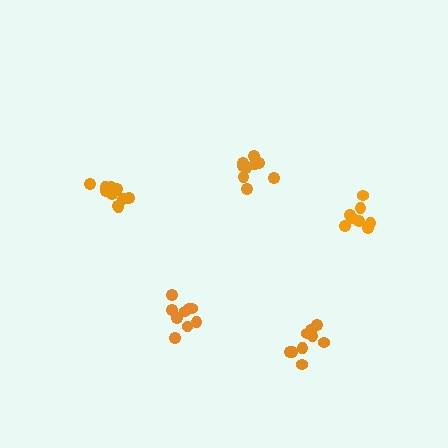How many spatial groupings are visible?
There are 5 spatial groupings.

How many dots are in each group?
Group 1: 9 dots, Group 2: 10 dots, Group 3: 8 dots, Group 4: 9 dots, Group 5: 9 dots (45 total).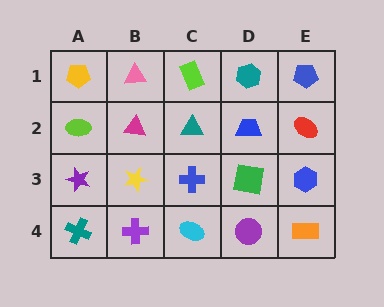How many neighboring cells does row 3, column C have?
4.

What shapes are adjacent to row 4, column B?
A yellow star (row 3, column B), a teal cross (row 4, column A), a cyan ellipse (row 4, column C).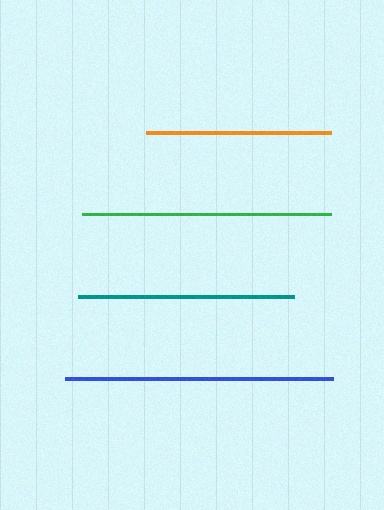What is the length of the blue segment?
The blue segment is approximately 268 pixels long.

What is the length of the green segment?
The green segment is approximately 249 pixels long.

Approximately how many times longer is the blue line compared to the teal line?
The blue line is approximately 1.2 times the length of the teal line.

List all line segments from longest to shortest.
From longest to shortest: blue, green, teal, orange.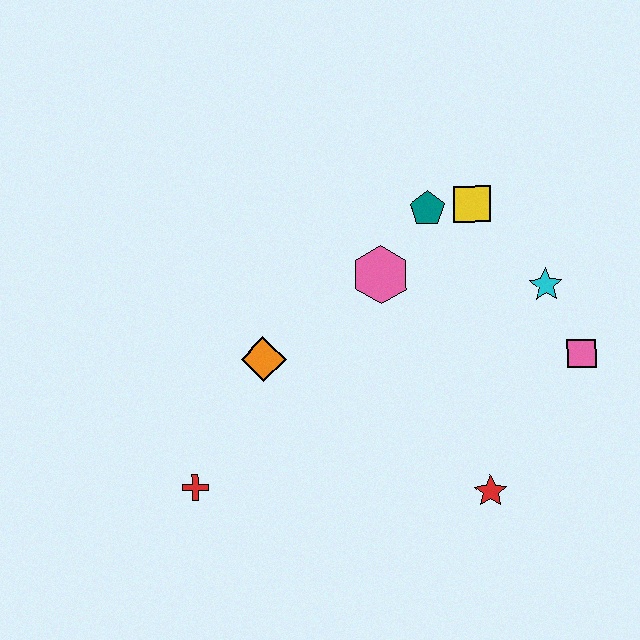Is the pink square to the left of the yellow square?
No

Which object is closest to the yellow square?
The teal pentagon is closest to the yellow square.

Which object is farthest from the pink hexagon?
The red cross is farthest from the pink hexagon.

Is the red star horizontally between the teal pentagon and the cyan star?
Yes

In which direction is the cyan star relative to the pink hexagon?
The cyan star is to the right of the pink hexagon.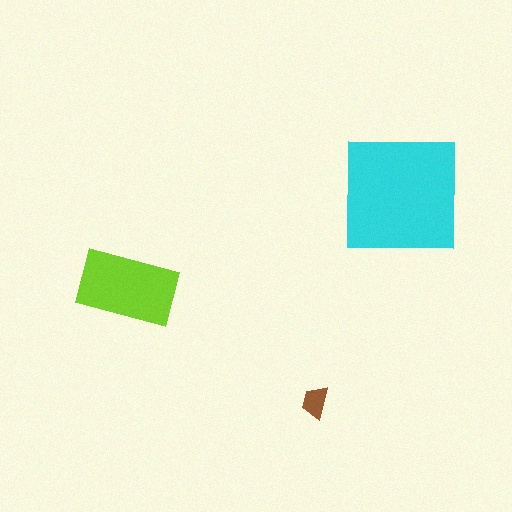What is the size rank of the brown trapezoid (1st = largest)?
3rd.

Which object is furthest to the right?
The cyan square is rightmost.